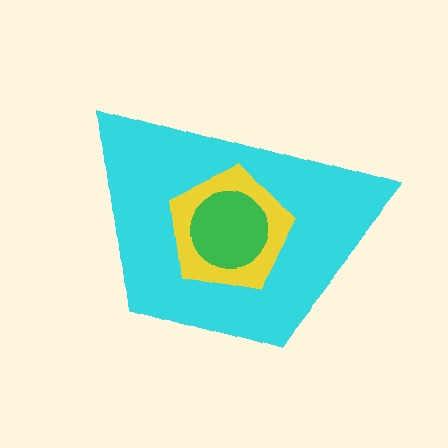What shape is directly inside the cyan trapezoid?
The yellow pentagon.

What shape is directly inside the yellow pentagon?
The green circle.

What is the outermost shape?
The cyan trapezoid.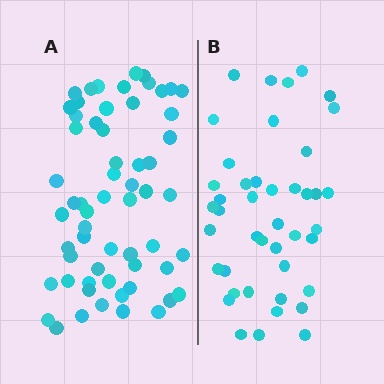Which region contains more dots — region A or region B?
Region A (the left region) has more dots.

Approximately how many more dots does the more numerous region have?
Region A has approximately 15 more dots than region B.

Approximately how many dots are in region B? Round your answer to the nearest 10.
About 40 dots. (The exact count is 43, which rounds to 40.)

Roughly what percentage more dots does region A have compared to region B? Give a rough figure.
About 40% more.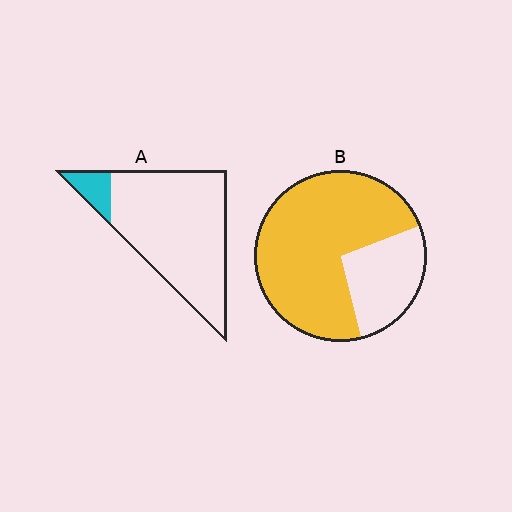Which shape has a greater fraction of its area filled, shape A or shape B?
Shape B.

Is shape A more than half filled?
No.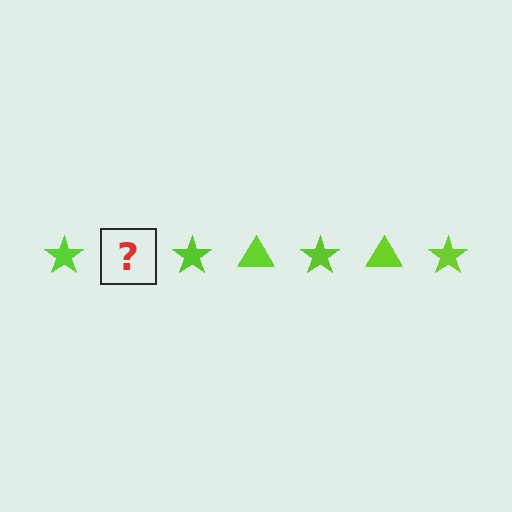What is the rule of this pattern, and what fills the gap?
The rule is that the pattern cycles through star, triangle shapes in lime. The gap should be filled with a lime triangle.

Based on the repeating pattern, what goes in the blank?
The blank should be a lime triangle.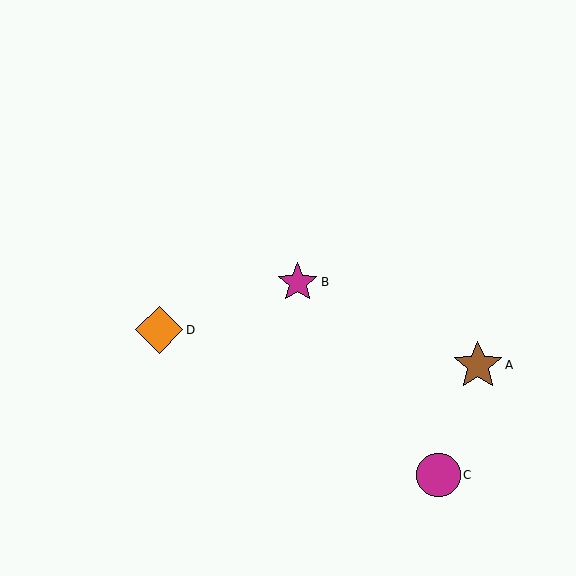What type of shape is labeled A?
Shape A is a brown star.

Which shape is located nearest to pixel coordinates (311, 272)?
The magenta star (labeled B) at (298, 282) is nearest to that location.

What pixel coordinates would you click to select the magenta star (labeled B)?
Click at (298, 282) to select the magenta star B.